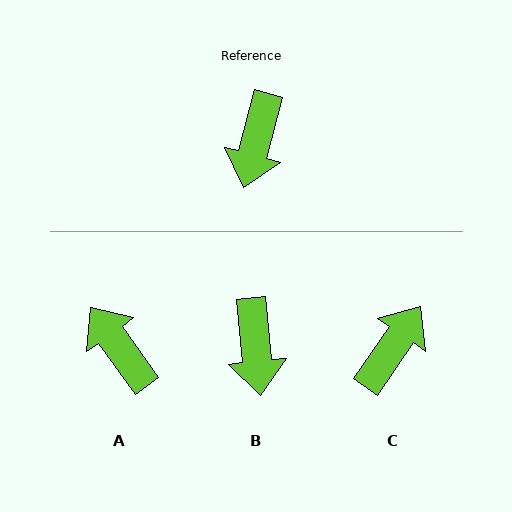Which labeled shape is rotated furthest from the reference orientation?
C, about 161 degrees away.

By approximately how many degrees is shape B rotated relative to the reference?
Approximately 21 degrees counter-clockwise.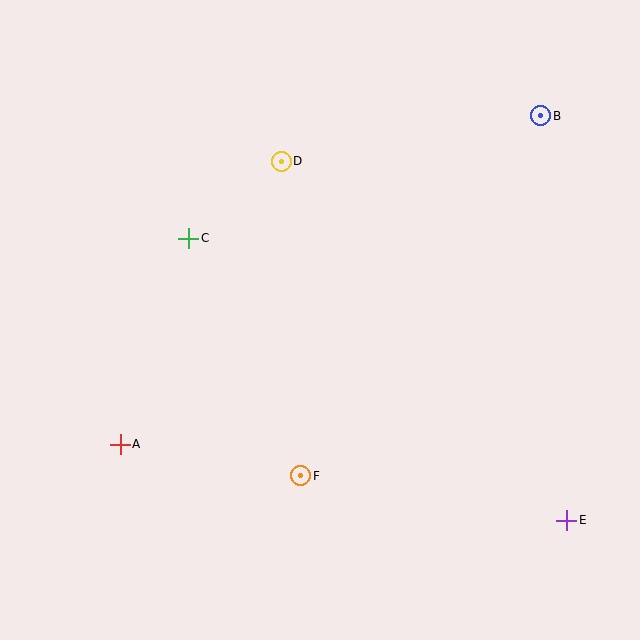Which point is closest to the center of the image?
Point C at (189, 238) is closest to the center.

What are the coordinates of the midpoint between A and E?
The midpoint between A and E is at (344, 482).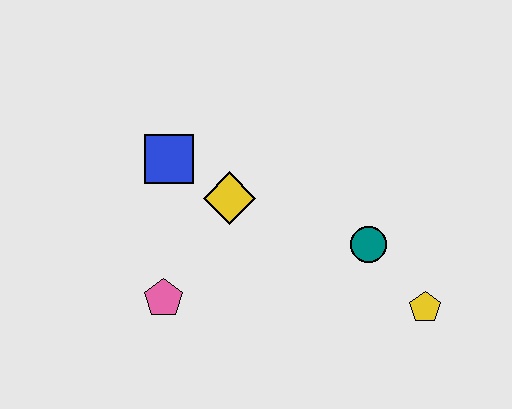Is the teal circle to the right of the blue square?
Yes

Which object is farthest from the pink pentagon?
The yellow pentagon is farthest from the pink pentagon.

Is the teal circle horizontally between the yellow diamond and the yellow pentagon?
Yes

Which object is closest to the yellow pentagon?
The teal circle is closest to the yellow pentagon.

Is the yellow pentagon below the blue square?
Yes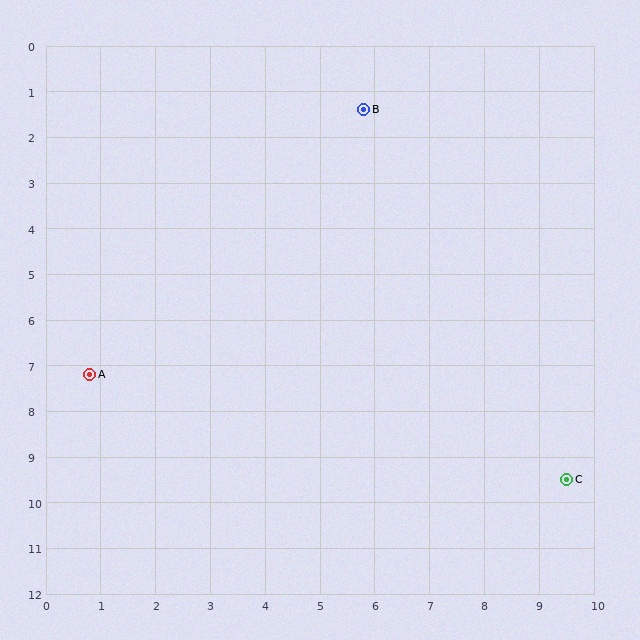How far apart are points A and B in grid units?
Points A and B are about 7.7 grid units apart.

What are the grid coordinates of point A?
Point A is at approximately (0.8, 7.2).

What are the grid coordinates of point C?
Point C is at approximately (9.5, 9.5).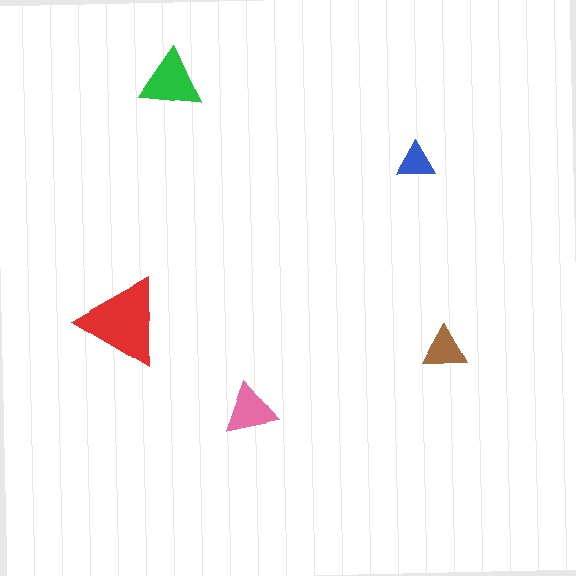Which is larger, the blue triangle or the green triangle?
The green one.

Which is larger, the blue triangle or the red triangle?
The red one.